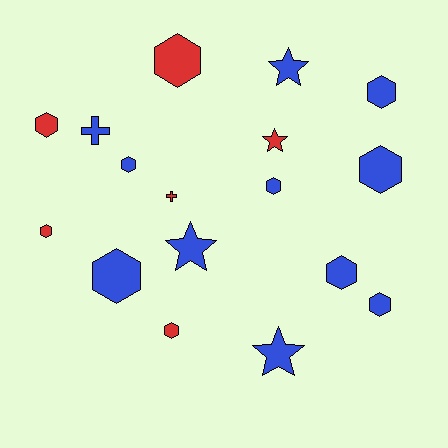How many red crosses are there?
There is 1 red cross.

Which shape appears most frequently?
Hexagon, with 11 objects.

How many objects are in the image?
There are 17 objects.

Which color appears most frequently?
Blue, with 11 objects.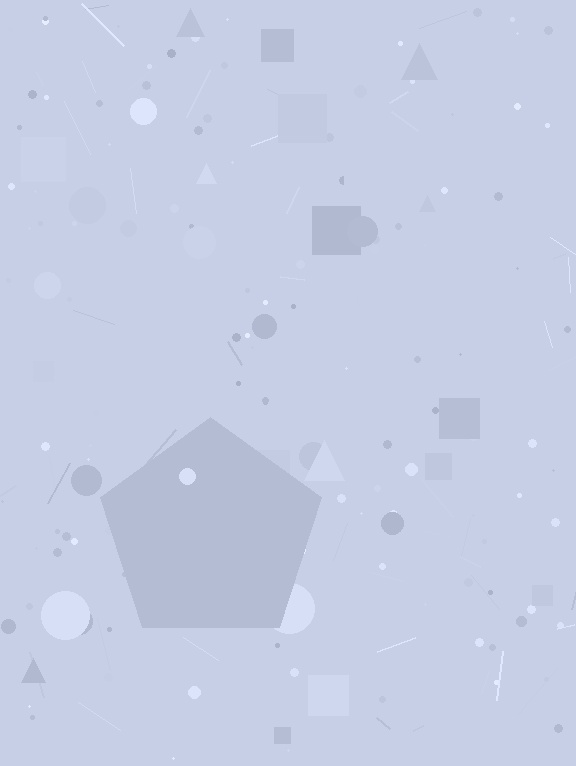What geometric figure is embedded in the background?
A pentagon is embedded in the background.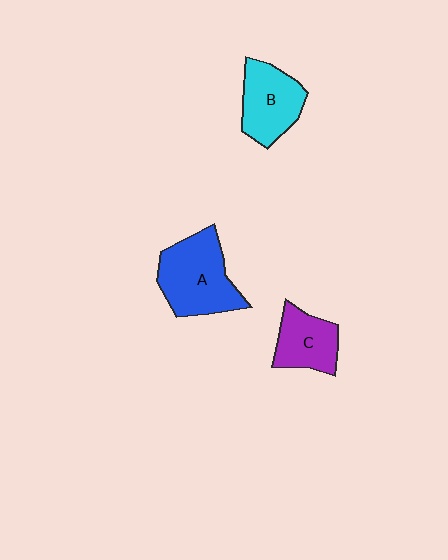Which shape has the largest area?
Shape A (blue).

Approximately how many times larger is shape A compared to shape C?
Approximately 1.6 times.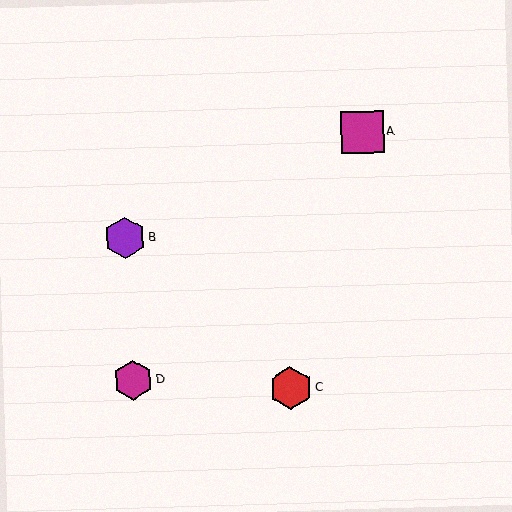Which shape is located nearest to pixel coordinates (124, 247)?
The purple hexagon (labeled B) at (125, 238) is nearest to that location.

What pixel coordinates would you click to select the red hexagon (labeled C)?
Click at (290, 388) to select the red hexagon C.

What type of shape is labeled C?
Shape C is a red hexagon.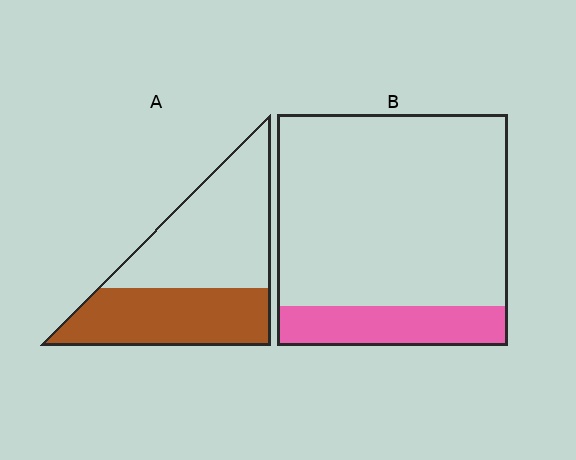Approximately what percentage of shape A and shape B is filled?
A is approximately 45% and B is approximately 15%.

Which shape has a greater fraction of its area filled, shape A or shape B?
Shape A.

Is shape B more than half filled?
No.